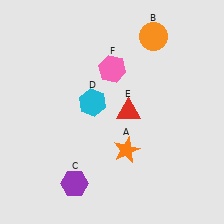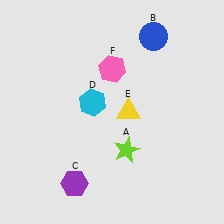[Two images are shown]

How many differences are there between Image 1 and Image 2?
There are 3 differences between the two images.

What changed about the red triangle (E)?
In Image 1, E is red. In Image 2, it changed to yellow.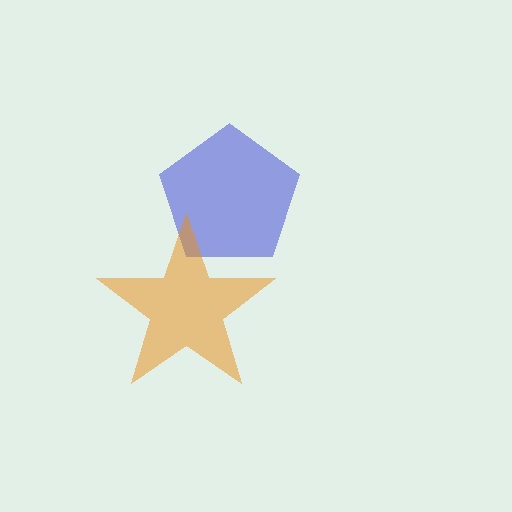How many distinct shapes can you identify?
There are 2 distinct shapes: a blue pentagon, an orange star.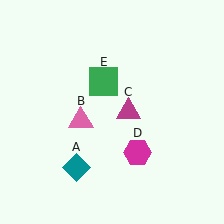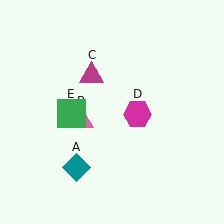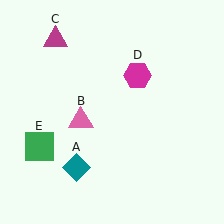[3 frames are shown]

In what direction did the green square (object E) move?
The green square (object E) moved down and to the left.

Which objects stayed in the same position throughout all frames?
Teal diamond (object A) and pink triangle (object B) remained stationary.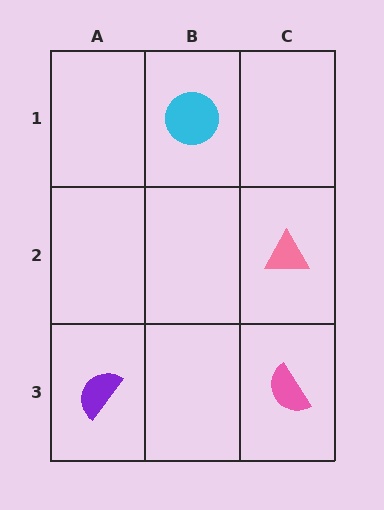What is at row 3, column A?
A purple semicircle.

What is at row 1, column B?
A cyan circle.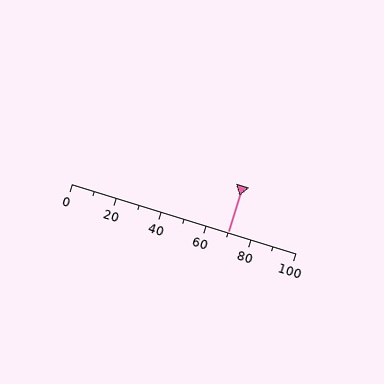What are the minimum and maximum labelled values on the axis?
The axis runs from 0 to 100.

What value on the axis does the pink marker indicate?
The marker indicates approximately 70.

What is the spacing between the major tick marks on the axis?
The major ticks are spaced 20 apart.